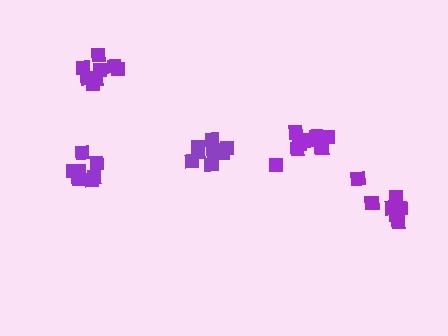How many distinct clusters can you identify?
There are 5 distinct clusters.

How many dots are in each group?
Group 1: 8 dots, Group 2: 10 dots, Group 3: 7 dots, Group 4: 7 dots, Group 5: 8 dots (40 total).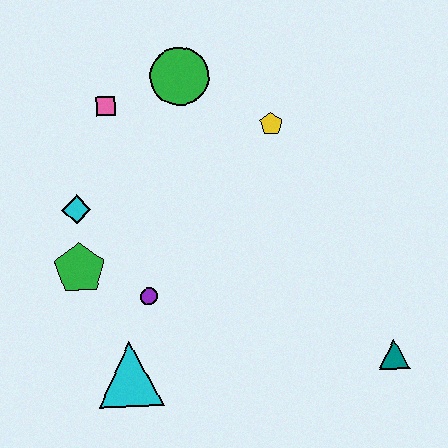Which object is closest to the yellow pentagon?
The green circle is closest to the yellow pentagon.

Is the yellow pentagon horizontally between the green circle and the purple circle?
No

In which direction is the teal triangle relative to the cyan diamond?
The teal triangle is to the right of the cyan diamond.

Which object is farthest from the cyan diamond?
The teal triangle is farthest from the cyan diamond.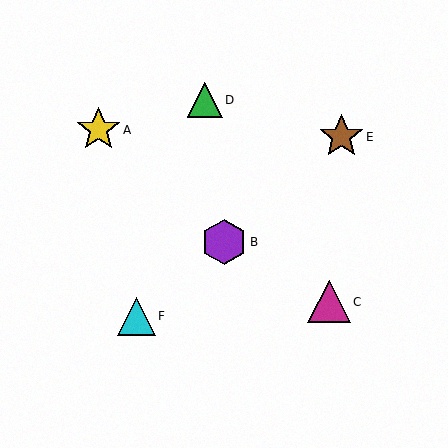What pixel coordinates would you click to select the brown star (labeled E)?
Click at (341, 137) to select the brown star E.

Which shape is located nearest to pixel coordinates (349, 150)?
The brown star (labeled E) at (341, 137) is nearest to that location.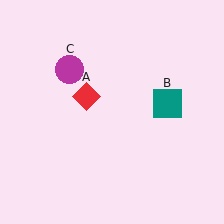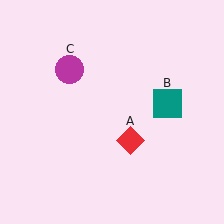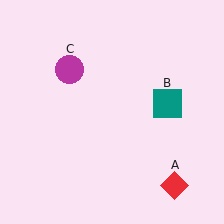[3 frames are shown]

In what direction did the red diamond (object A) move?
The red diamond (object A) moved down and to the right.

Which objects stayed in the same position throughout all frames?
Teal square (object B) and magenta circle (object C) remained stationary.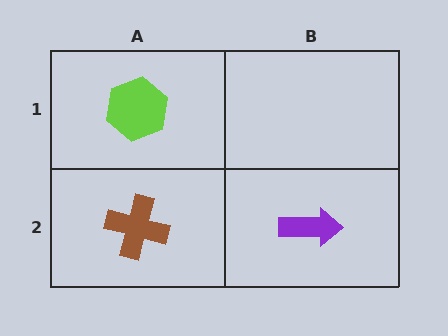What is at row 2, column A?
A brown cross.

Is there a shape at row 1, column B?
No, that cell is empty.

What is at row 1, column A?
A lime hexagon.